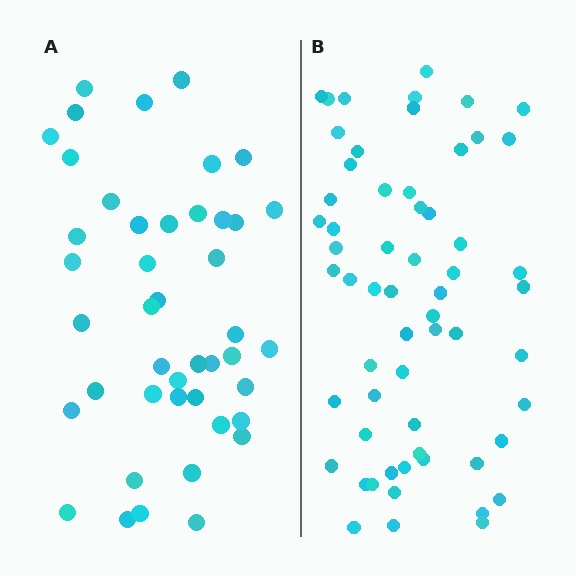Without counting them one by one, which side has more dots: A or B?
Region B (the right region) has more dots.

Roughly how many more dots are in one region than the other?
Region B has approximately 15 more dots than region A.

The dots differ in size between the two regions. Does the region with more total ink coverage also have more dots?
No. Region A has more total ink coverage because its dots are larger, but region B actually contains more individual dots. Total area can be misleading — the number of items is what matters here.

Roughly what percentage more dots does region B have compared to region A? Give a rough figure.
About 35% more.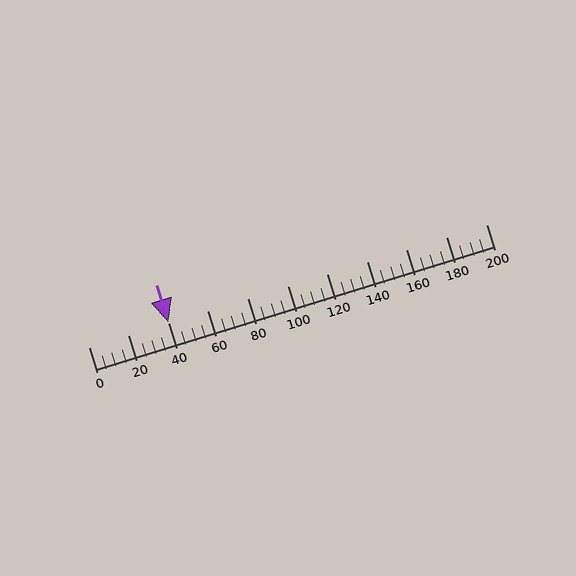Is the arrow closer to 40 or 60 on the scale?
The arrow is closer to 40.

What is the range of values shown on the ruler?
The ruler shows values from 0 to 200.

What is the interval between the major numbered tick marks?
The major tick marks are spaced 20 units apart.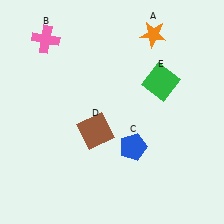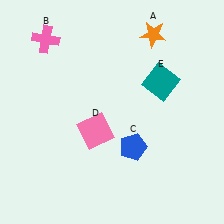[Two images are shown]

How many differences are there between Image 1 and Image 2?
There are 2 differences between the two images.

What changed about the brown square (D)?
In Image 1, D is brown. In Image 2, it changed to pink.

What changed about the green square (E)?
In Image 1, E is green. In Image 2, it changed to teal.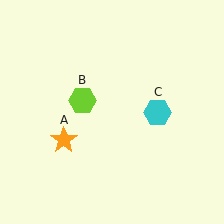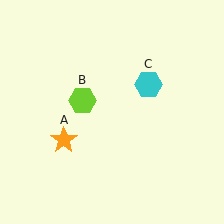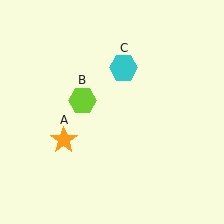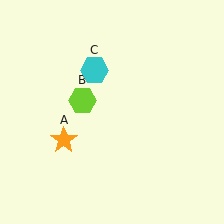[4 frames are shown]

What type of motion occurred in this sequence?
The cyan hexagon (object C) rotated counterclockwise around the center of the scene.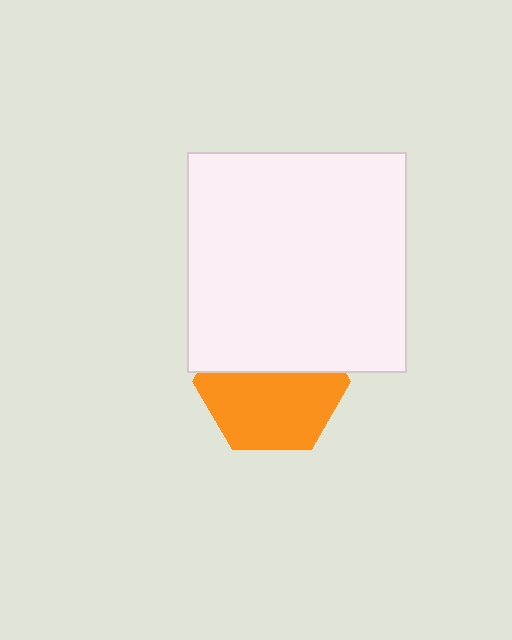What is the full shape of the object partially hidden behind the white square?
The partially hidden object is an orange hexagon.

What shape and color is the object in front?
The object in front is a white square.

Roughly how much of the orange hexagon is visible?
About half of it is visible (roughly 57%).